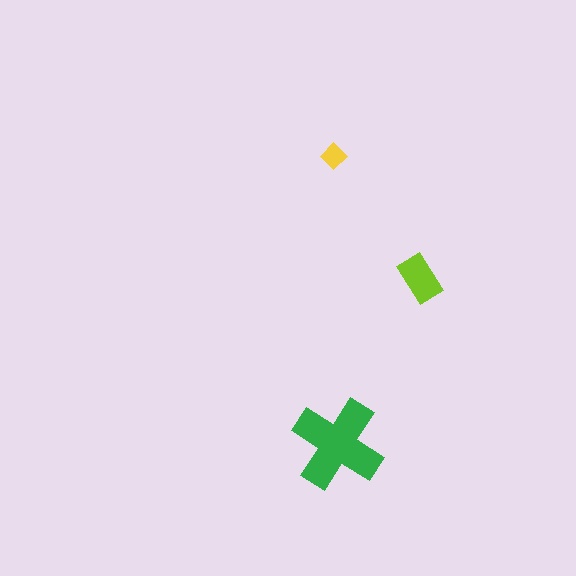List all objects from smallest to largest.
The yellow diamond, the lime rectangle, the green cross.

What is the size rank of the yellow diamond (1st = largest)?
3rd.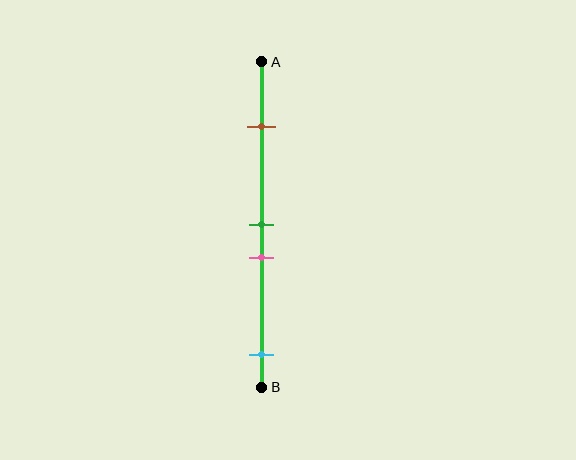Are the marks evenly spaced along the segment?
No, the marks are not evenly spaced.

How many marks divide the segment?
There are 4 marks dividing the segment.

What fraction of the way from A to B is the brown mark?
The brown mark is approximately 20% (0.2) of the way from A to B.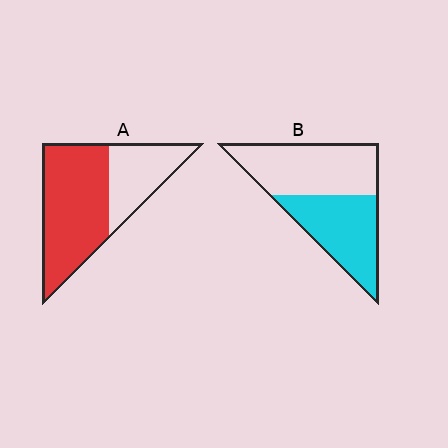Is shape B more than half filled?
Roughly half.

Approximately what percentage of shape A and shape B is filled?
A is approximately 65% and B is approximately 45%.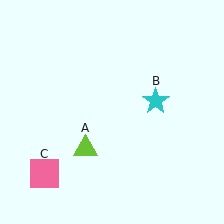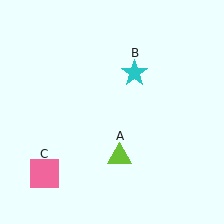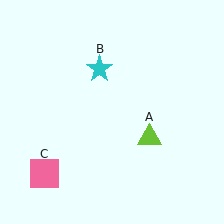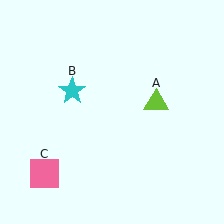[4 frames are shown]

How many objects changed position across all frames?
2 objects changed position: lime triangle (object A), cyan star (object B).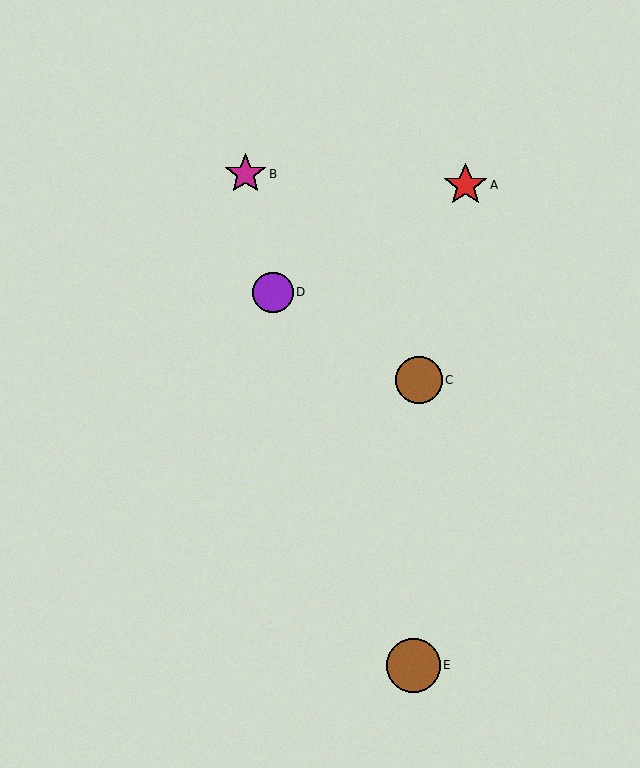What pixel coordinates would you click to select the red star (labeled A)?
Click at (466, 185) to select the red star A.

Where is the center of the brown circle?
The center of the brown circle is at (419, 380).